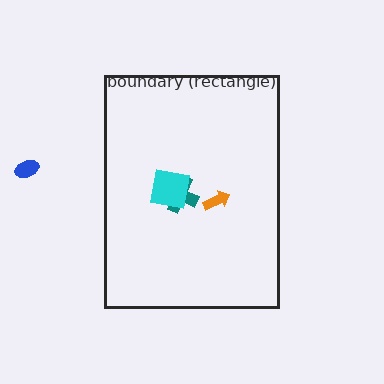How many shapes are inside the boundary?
3 inside, 1 outside.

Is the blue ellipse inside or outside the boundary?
Outside.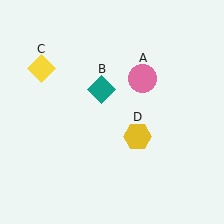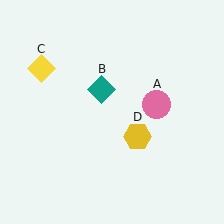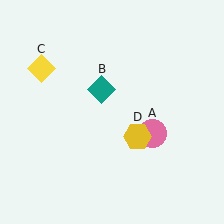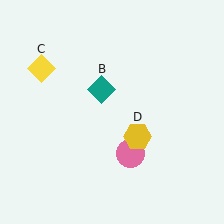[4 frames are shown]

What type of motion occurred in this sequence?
The pink circle (object A) rotated clockwise around the center of the scene.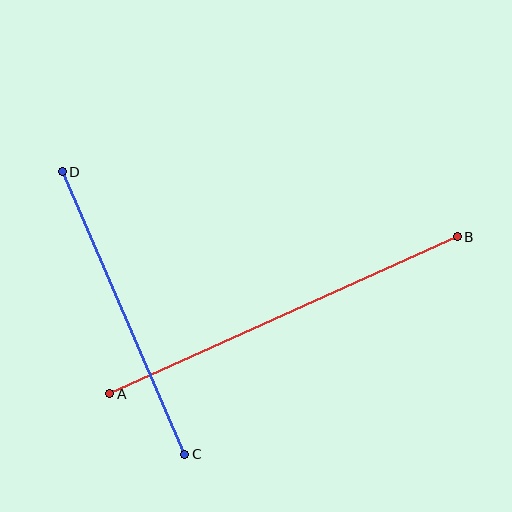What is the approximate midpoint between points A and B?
The midpoint is at approximately (284, 315) pixels.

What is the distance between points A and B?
The distance is approximately 381 pixels.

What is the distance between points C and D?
The distance is approximately 308 pixels.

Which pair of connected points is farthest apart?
Points A and B are farthest apart.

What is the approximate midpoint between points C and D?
The midpoint is at approximately (124, 313) pixels.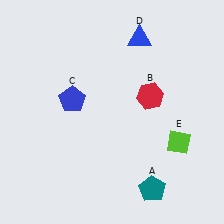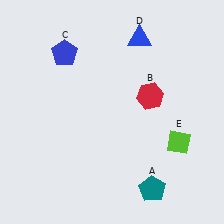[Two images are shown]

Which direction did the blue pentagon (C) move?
The blue pentagon (C) moved up.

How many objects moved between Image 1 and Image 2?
1 object moved between the two images.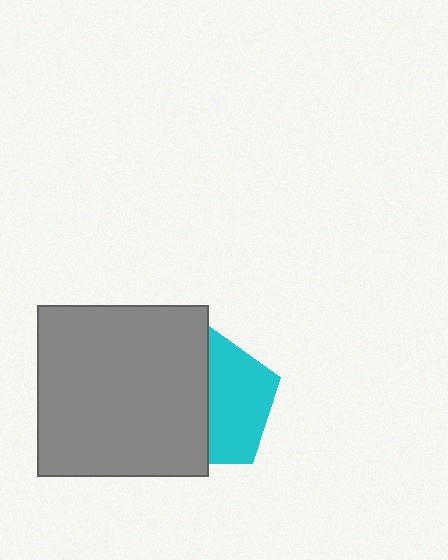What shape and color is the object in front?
The object in front is a gray square.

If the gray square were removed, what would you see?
You would see the complete cyan pentagon.